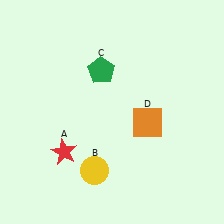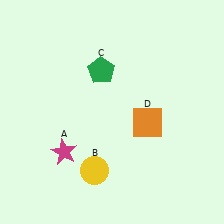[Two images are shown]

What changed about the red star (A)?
In Image 1, A is red. In Image 2, it changed to magenta.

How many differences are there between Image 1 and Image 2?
There is 1 difference between the two images.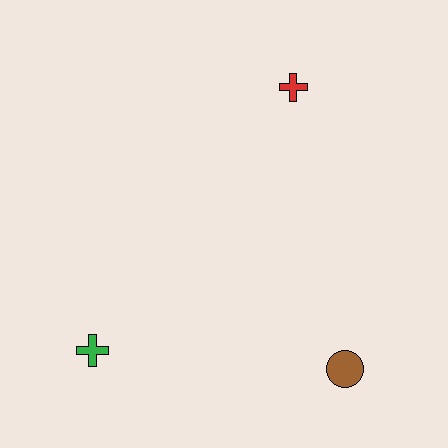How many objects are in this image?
There are 3 objects.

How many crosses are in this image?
There are 2 crosses.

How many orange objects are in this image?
There are no orange objects.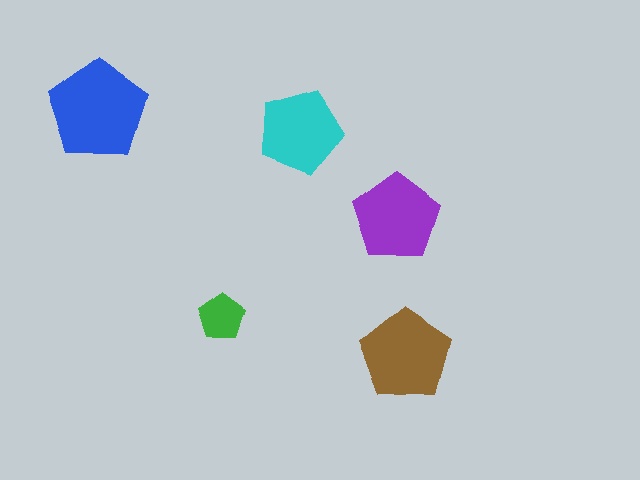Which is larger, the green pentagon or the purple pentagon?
The purple one.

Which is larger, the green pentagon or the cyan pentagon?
The cyan one.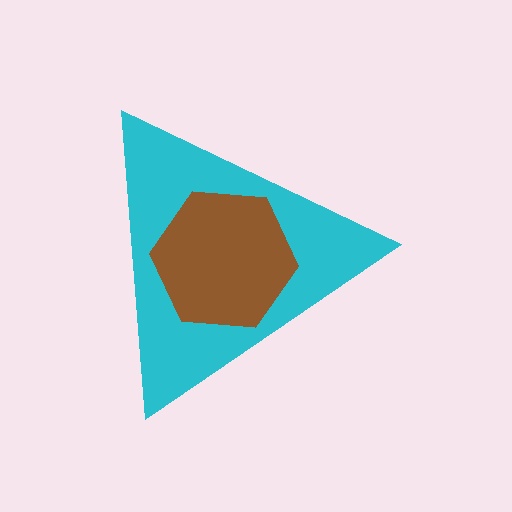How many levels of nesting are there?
2.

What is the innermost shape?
The brown hexagon.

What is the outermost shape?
The cyan triangle.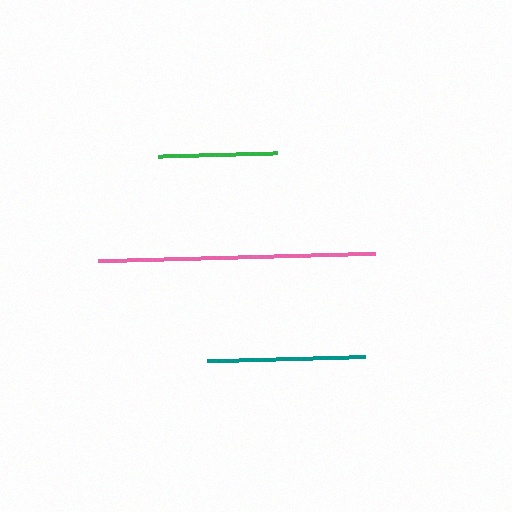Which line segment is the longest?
The pink line is the longest at approximately 277 pixels.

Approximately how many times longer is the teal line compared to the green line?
The teal line is approximately 1.3 times the length of the green line.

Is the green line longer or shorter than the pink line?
The pink line is longer than the green line.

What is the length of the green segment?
The green segment is approximately 119 pixels long.